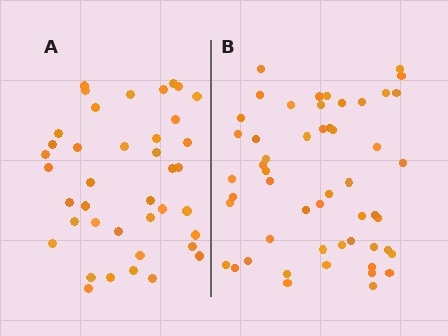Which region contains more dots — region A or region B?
Region B (the right region) has more dots.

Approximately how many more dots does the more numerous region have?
Region B has roughly 12 or so more dots than region A.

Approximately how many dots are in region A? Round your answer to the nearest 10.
About 40 dots.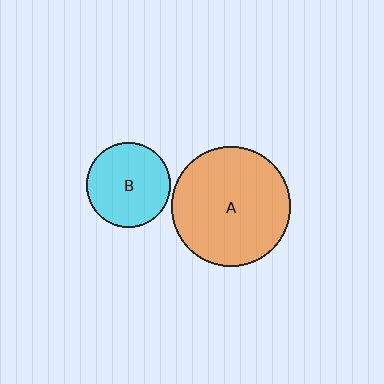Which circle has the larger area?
Circle A (orange).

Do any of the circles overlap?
No, none of the circles overlap.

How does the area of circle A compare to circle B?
Approximately 2.0 times.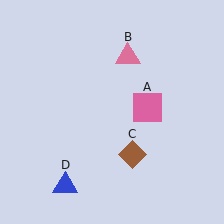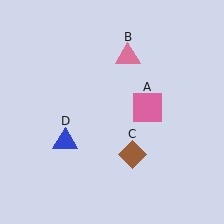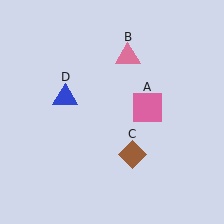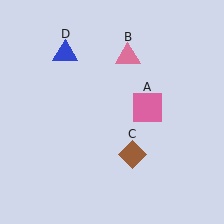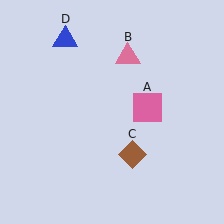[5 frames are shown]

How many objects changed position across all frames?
1 object changed position: blue triangle (object D).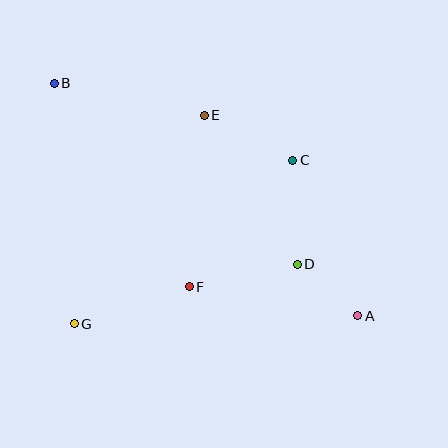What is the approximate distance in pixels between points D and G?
The distance between D and G is approximately 231 pixels.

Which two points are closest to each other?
Points A and D are closest to each other.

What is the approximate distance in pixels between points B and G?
The distance between B and G is approximately 241 pixels.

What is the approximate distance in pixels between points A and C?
The distance between A and C is approximately 169 pixels.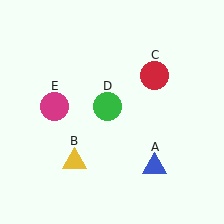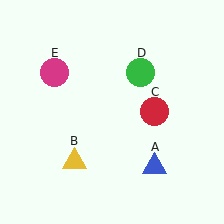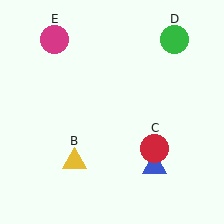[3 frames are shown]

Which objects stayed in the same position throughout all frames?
Blue triangle (object A) and yellow triangle (object B) remained stationary.